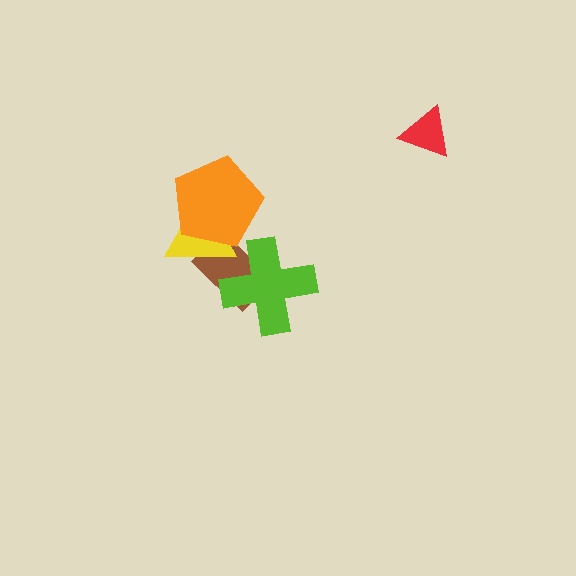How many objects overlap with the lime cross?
1 object overlaps with the lime cross.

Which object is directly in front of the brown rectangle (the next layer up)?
The yellow triangle is directly in front of the brown rectangle.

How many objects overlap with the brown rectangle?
3 objects overlap with the brown rectangle.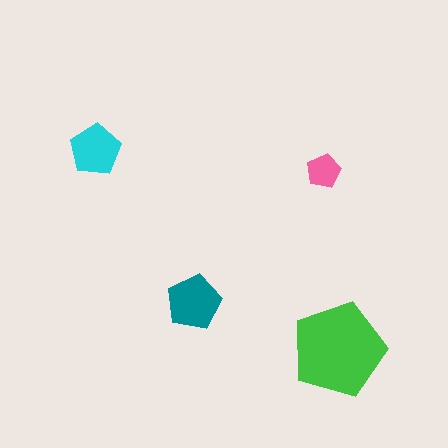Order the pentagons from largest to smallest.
the green one, the teal one, the cyan one, the pink one.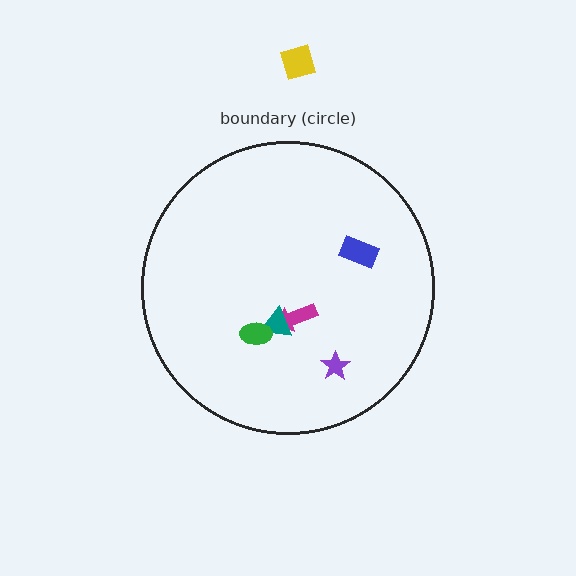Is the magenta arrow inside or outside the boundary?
Inside.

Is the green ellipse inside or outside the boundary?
Inside.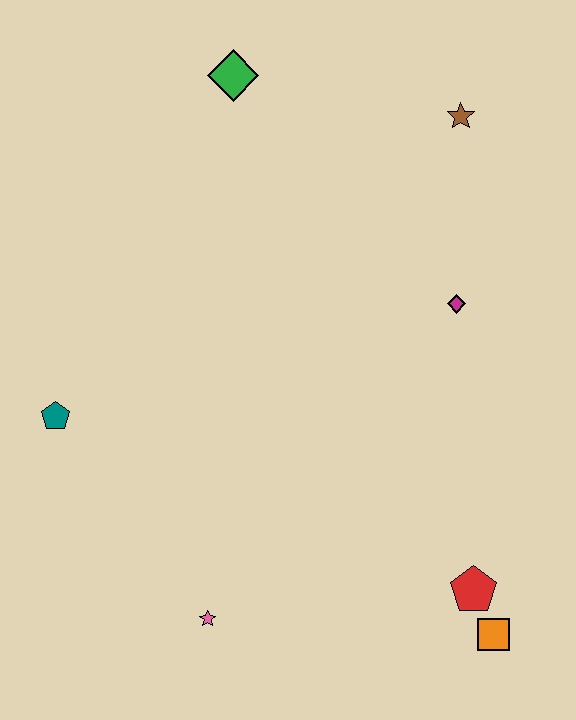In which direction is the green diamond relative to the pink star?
The green diamond is above the pink star.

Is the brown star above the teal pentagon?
Yes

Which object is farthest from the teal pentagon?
The brown star is farthest from the teal pentagon.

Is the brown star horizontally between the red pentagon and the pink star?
Yes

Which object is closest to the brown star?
The magenta diamond is closest to the brown star.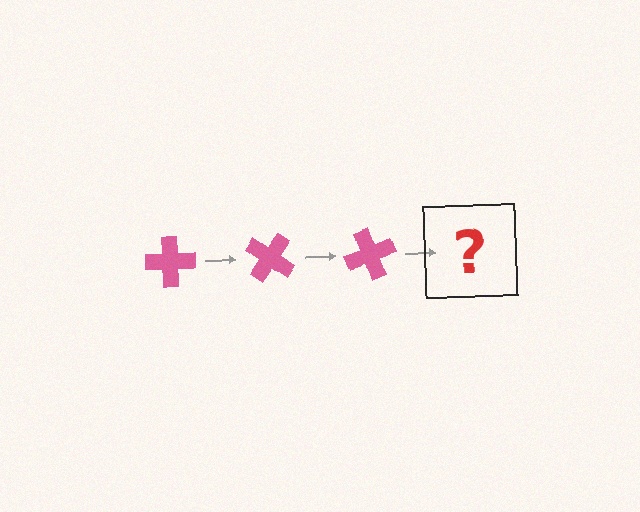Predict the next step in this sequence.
The next step is a pink cross rotated 105 degrees.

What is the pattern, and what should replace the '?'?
The pattern is that the cross rotates 35 degrees each step. The '?' should be a pink cross rotated 105 degrees.